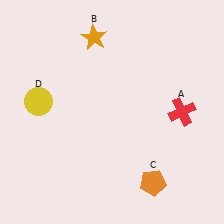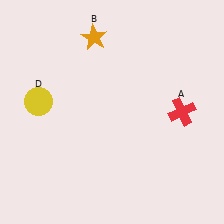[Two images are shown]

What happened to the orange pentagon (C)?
The orange pentagon (C) was removed in Image 2. It was in the bottom-right area of Image 1.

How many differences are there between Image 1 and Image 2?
There is 1 difference between the two images.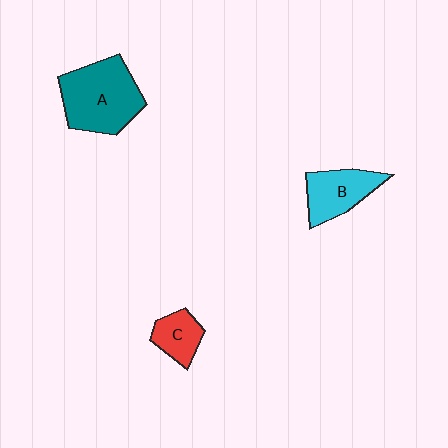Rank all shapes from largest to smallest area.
From largest to smallest: A (teal), B (cyan), C (red).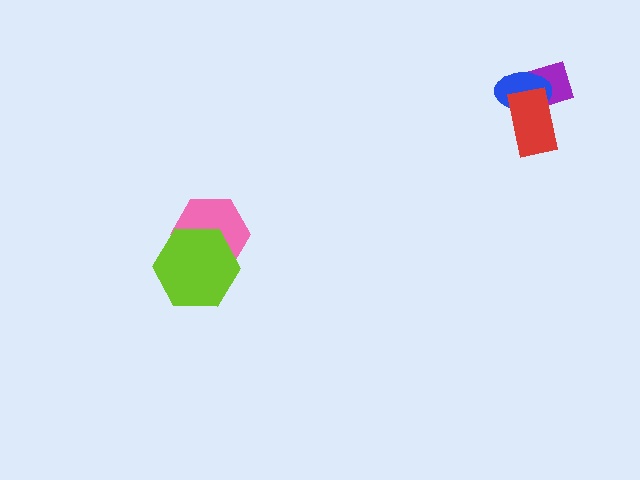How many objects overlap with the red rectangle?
2 objects overlap with the red rectangle.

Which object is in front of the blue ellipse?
The red rectangle is in front of the blue ellipse.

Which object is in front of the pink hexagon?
The lime hexagon is in front of the pink hexagon.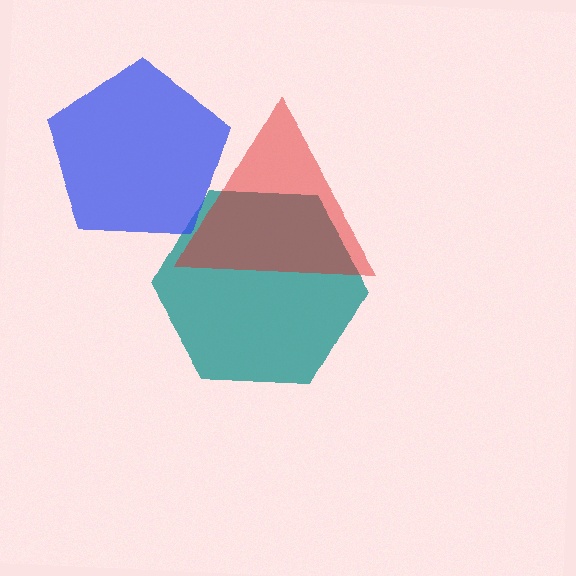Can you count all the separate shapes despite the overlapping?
Yes, there are 3 separate shapes.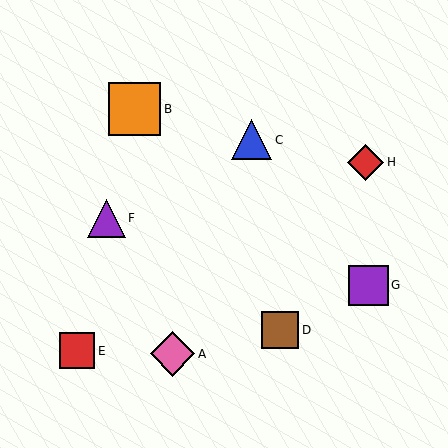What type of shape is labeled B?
Shape B is an orange square.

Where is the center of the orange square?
The center of the orange square is at (134, 109).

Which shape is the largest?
The orange square (labeled B) is the largest.